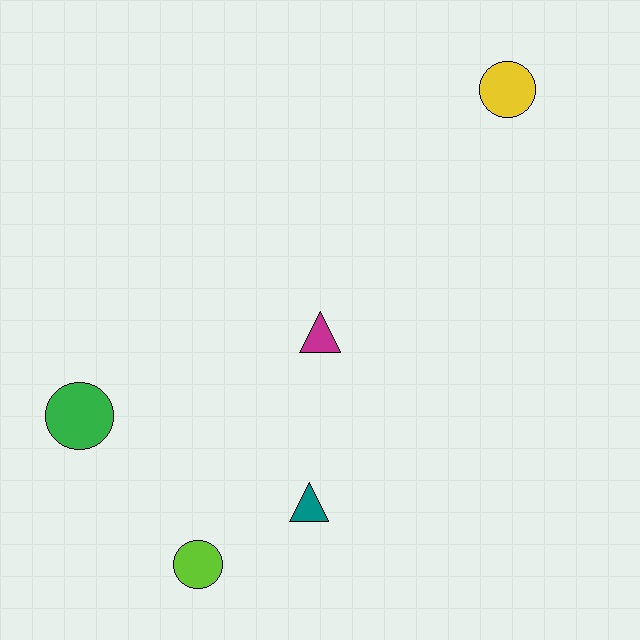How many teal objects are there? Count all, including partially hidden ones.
There is 1 teal object.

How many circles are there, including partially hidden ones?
There are 3 circles.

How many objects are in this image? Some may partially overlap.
There are 5 objects.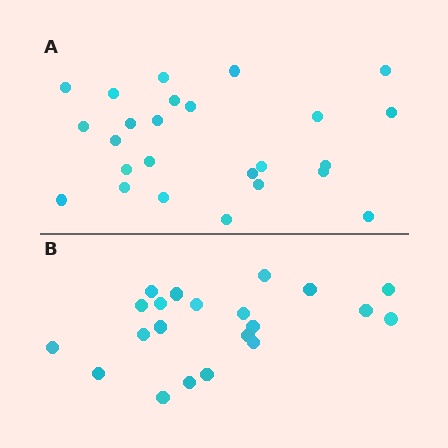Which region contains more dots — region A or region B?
Region A (the top region) has more dots.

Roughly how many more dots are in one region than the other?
Region A has about 4 more dots than region B.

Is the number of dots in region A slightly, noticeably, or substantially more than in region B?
Region A has only slightly more — the two regions are fairly close. The ratio is roughly 1.2 to 1.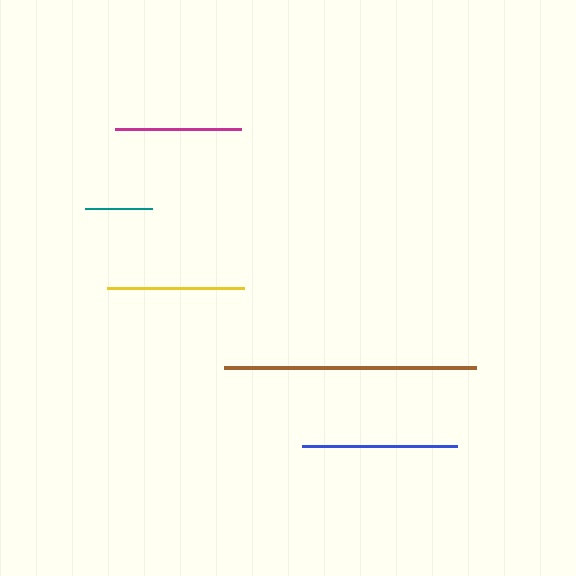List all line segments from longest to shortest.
From longest to shortest: brown, blue, yellow, magenta, teal.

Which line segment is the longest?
The brown line is the longest at approximately 253 pixels.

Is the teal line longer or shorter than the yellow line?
The yellow line is longer than the teal line.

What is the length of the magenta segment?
The magenta segment is approximately 126 pixels long.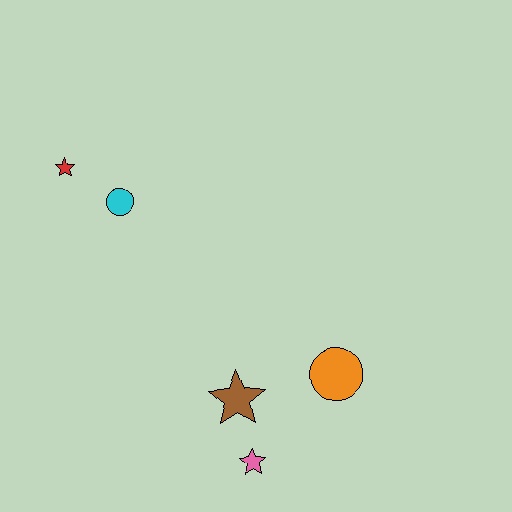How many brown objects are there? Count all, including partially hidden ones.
There is 1 brown object.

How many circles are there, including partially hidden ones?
There are 2 circles.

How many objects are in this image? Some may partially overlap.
There are 5 objects.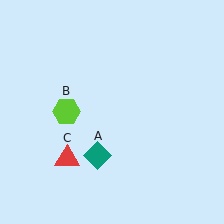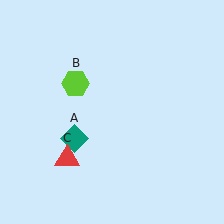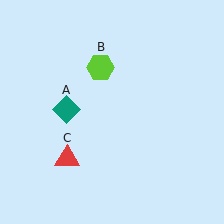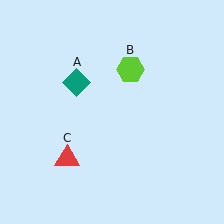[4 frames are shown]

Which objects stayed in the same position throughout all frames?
Red triangle (object C) remained stationary.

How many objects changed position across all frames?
2 objects changed position: teal diamond (object A), lime hexagon (object B).